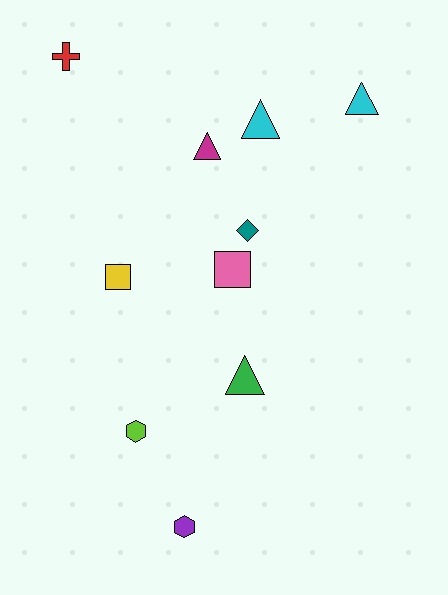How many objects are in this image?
There are 10 objects.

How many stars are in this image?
There are no stars.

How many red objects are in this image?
There is 1 red object.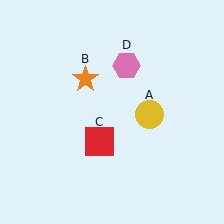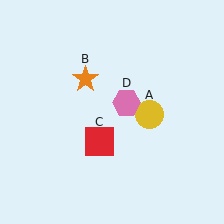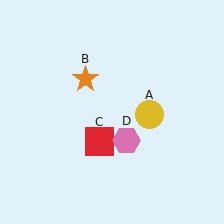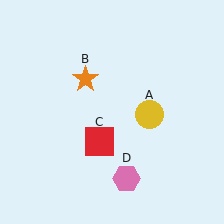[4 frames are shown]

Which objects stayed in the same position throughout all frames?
Yellow circle (object A) and orange star (object B) and red square (object C) remained stationary.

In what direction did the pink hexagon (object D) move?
The pink hexagon (object D) moved down.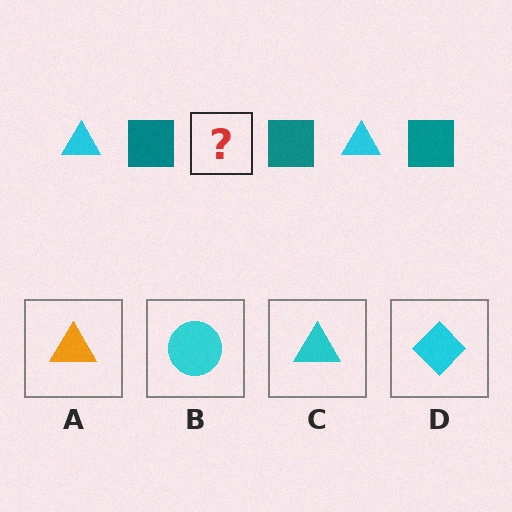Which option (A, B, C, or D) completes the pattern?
C.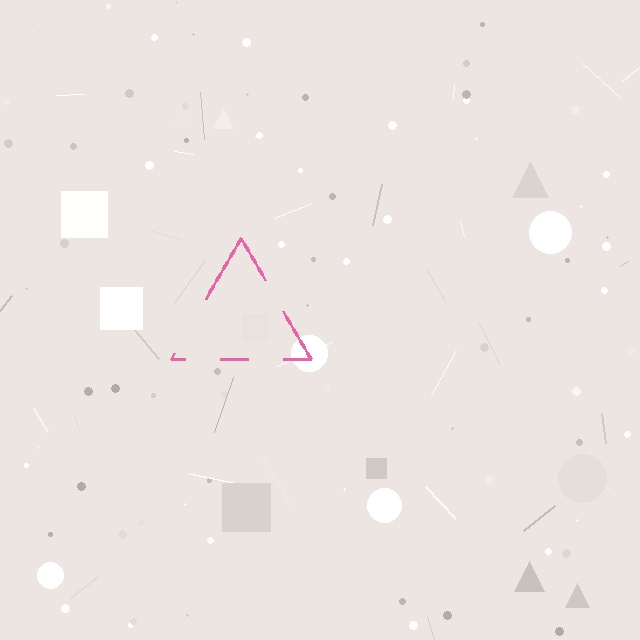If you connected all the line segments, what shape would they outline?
They would outline a triangle.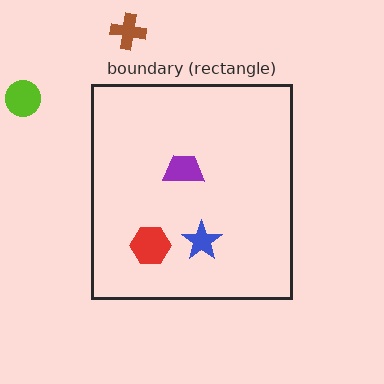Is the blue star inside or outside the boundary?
Inside.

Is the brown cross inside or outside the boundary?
Outside.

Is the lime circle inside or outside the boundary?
Outside.